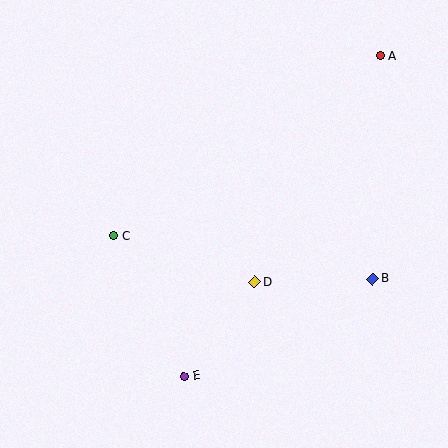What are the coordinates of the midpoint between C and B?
The midpoint between C and B is at (243, 257).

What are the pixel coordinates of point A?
Point A is at (381, 56).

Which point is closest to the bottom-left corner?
Point E is closest to the bottom-left corner.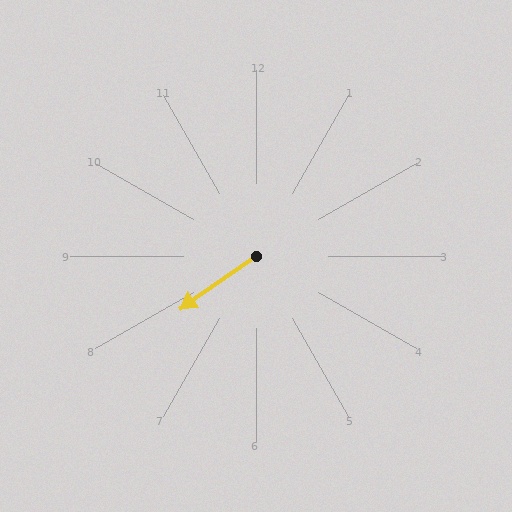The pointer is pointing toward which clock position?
Roughly 8 o'clock.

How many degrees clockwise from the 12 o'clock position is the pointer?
Approximately 235 degrees.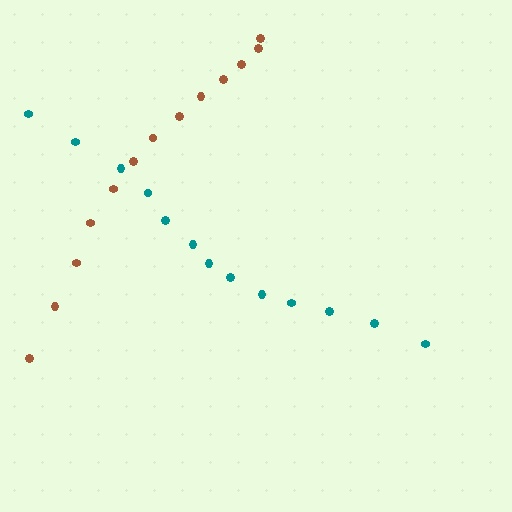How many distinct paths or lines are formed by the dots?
There are 2 distinct paths.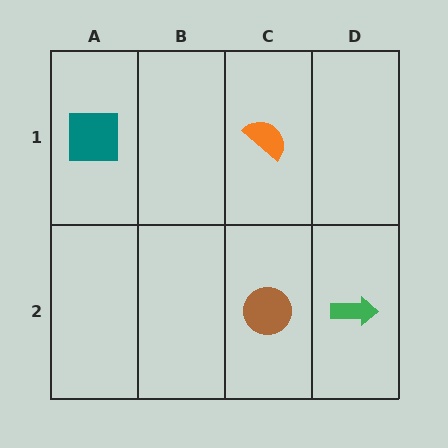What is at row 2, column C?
A brown circle.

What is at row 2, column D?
A green arrow.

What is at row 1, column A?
A teal square.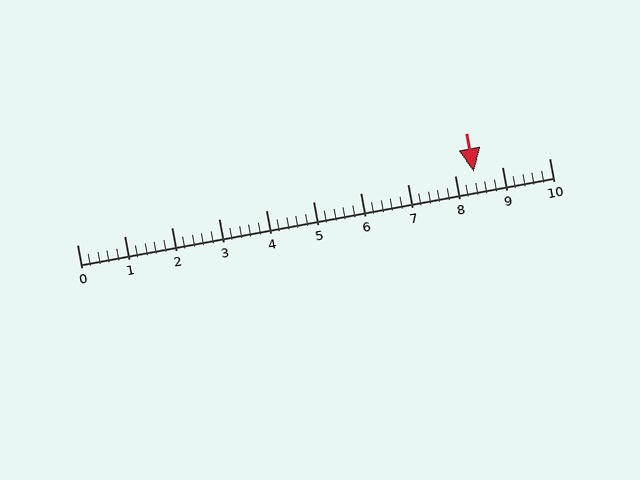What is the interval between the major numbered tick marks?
The major tick marks are spaced 1 units apart.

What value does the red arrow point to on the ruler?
The red arrow points to approximately 8.4.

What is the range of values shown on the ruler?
The ruler shows values from 0 to 10.